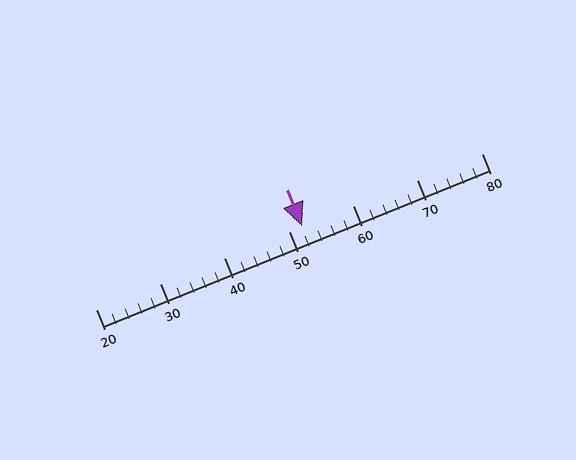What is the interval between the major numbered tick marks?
The major tick marks are spaced 10 units apart.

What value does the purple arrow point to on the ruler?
The purple arrow points to approximately 52.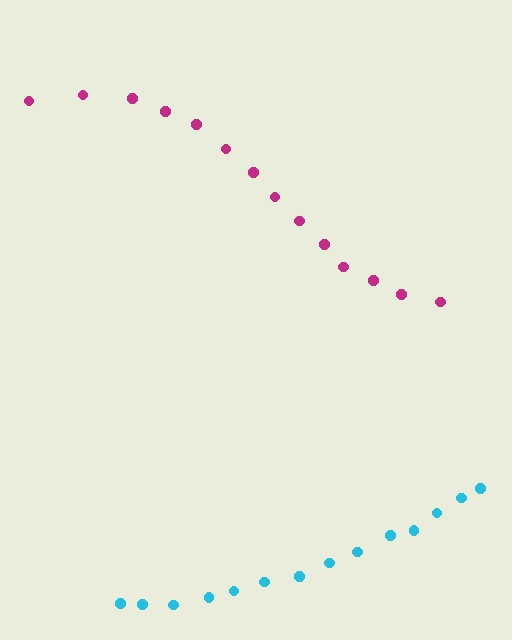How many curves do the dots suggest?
There are 2 distinct paths.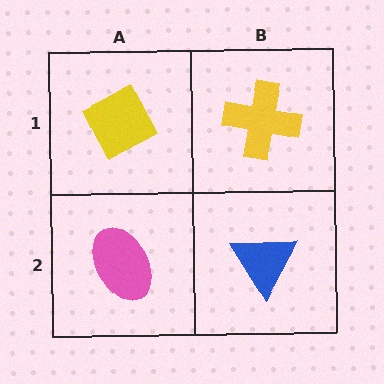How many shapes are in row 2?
2 shapes.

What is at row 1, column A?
A yellow diamond.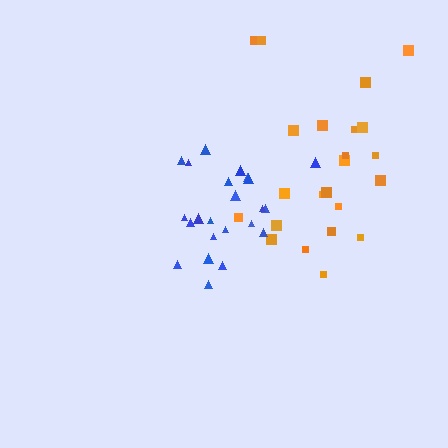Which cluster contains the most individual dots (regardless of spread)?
Blue (24).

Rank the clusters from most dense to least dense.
blue, orange.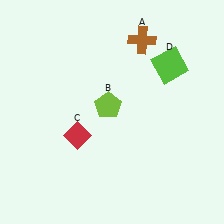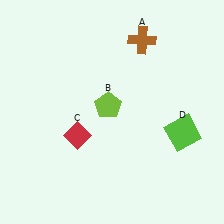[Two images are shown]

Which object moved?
The lime square (D) moved down.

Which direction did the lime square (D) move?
The lime square (D) moved down.